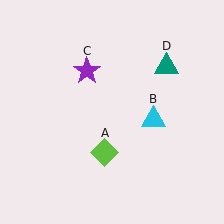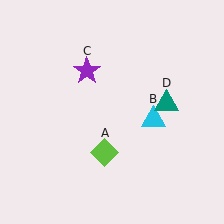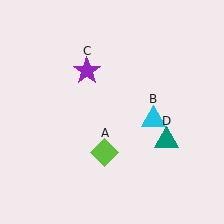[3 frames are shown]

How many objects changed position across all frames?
1 object changed position: teal triangle (object D).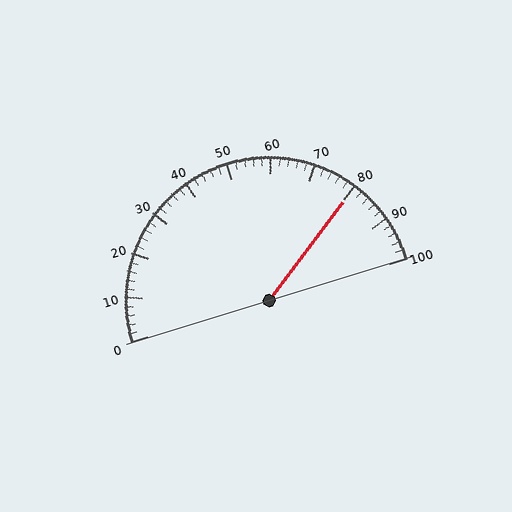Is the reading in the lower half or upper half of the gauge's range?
The reading is in the upper half of the range (0 to 100).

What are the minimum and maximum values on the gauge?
The gauge ranges from 0 to 100.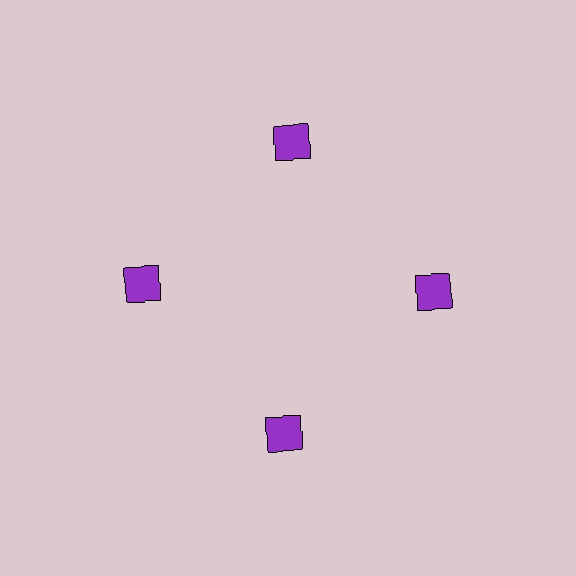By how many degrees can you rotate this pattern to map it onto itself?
The pattern maps onto itself every 90 degrees of rotation.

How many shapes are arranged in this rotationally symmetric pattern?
There are 4 shapes, arranged in 4 groups of 1.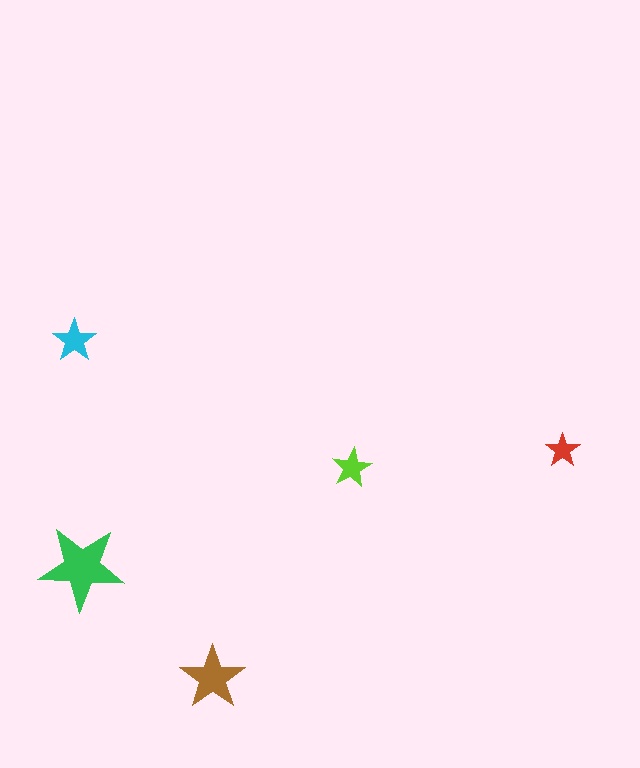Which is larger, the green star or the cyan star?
The green one.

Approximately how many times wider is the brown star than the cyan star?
About 1.5 times wider.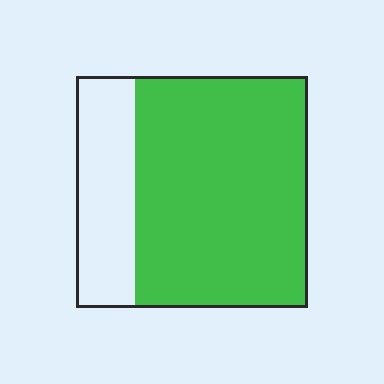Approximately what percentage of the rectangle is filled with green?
Approximately 75%.